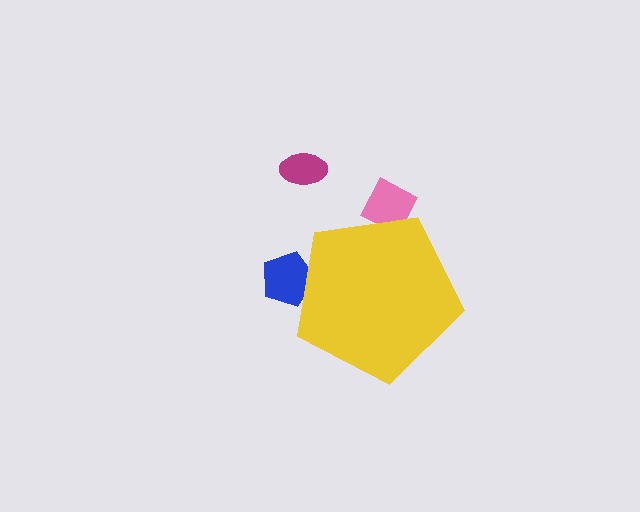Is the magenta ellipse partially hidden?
No, the magenta ellipse is fully visible.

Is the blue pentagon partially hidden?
Yes, the blue pentagon is partially hidden behind the yellow pentagon.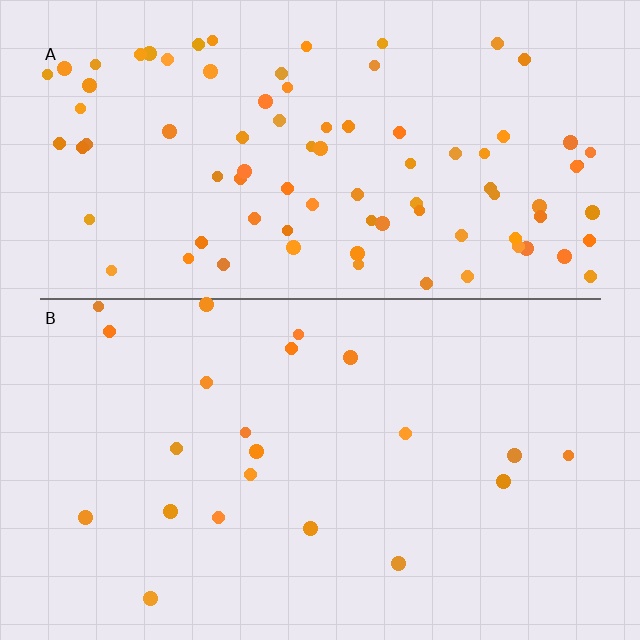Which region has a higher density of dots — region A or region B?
A (the top).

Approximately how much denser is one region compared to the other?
Approximately 4.0× — region A over region B.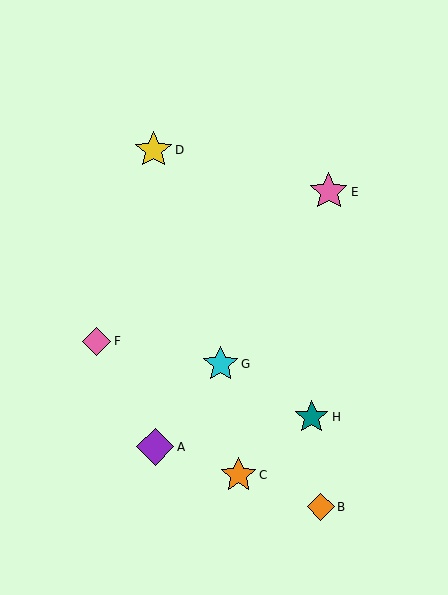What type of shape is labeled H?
Shape H is a teal star.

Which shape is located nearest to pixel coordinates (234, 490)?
The orange star (labeled C) at (239, 475) is nearest to that location.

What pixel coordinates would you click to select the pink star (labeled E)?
Click at (329, 192) to select the pink star E.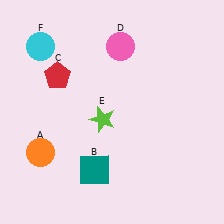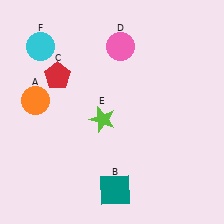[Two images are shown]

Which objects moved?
The objects that moved are: the orange circle (A), the teal square (B).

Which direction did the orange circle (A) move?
The orange circle (A) moved up.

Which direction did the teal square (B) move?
The teal square (B) moved right.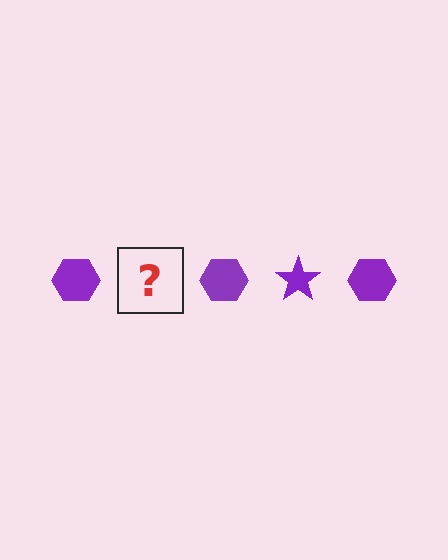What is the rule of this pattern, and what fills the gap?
The rule is that the pattern cycles through hexagon, star shapes in purple. The gap should be filled with a purple star.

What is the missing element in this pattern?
The missing element is a purple star.